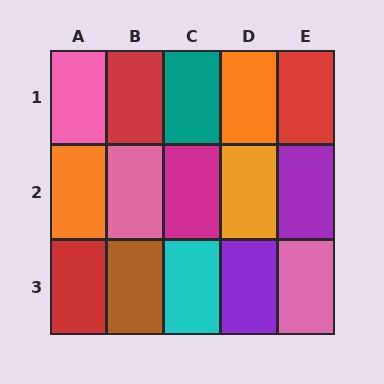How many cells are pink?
3 cells are pink.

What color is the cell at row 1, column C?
Teal.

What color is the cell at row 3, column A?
Red.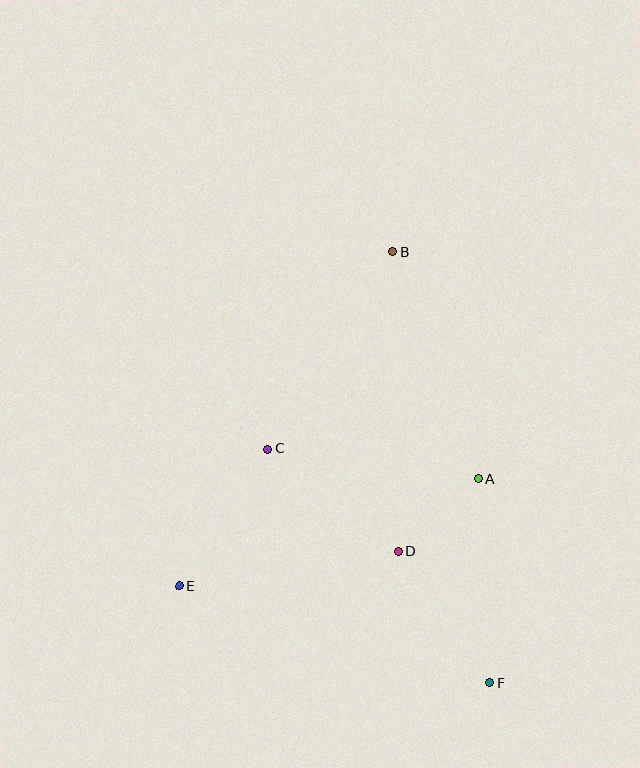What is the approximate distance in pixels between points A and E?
The distance between A and E is approximately 318 pixels.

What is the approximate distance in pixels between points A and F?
The distance between A and F is approximately 204 pixels.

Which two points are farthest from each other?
Points B and F are farthest from each other.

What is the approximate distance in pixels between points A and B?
The distance between A and B is approximately 243 pixels.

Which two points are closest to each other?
Points A and D are closest to each other.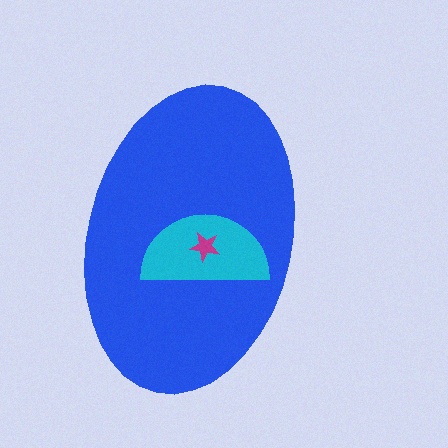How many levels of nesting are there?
3.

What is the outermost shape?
The blue ellipse.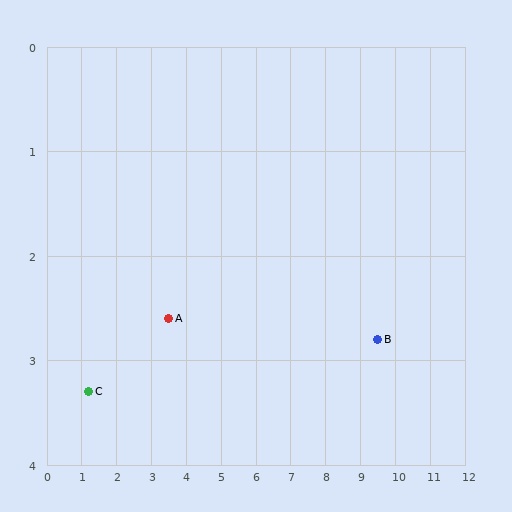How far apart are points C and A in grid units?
Points C and A are about 2.4 grid units apart.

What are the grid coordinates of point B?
Point B is at approximately (9.5, 2.8).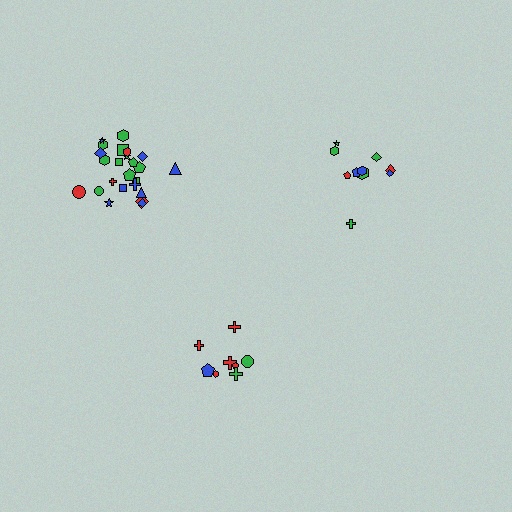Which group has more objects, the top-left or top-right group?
The top-left group.